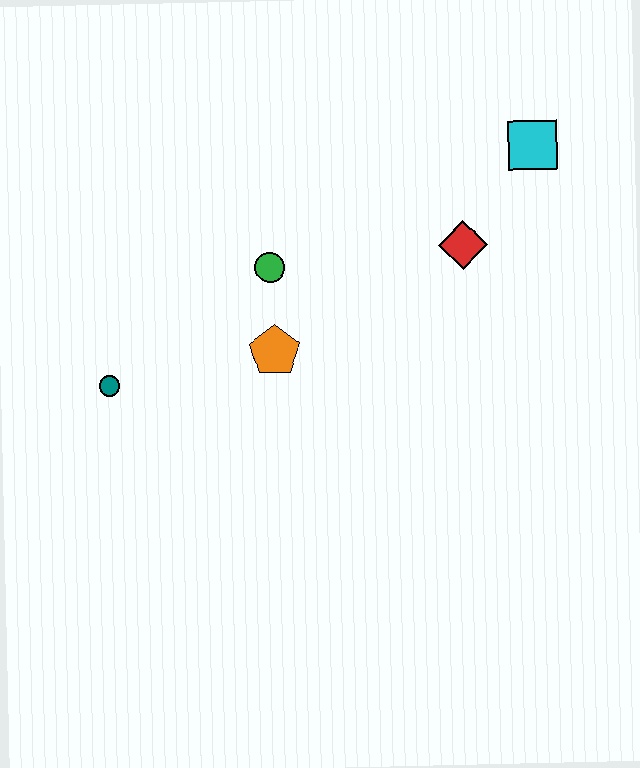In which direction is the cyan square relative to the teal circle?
The cyan square is to the right of the teal circle.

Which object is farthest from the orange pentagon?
The cyan square is farthest from the orange pentagon.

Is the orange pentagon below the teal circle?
No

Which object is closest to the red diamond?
The cyan square is closest to the red diamond.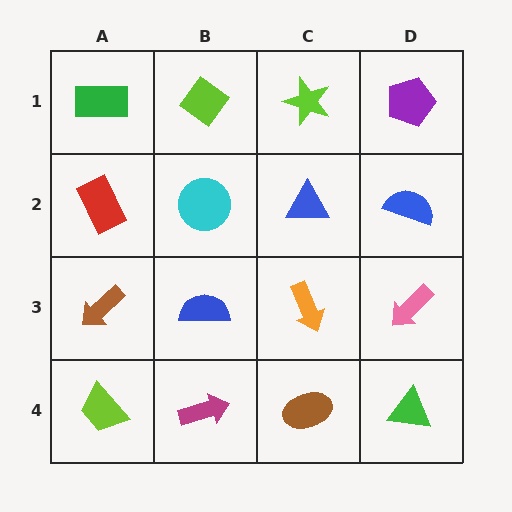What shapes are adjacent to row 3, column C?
A blue triangle (row 2, column C), a brown ellipse (row 4, column C), a blue semicircle (row 3, column B), a pink arrow (row 3, column D).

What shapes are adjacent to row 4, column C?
An orange arrow (row 3, column C), a magenta arrow (row 4, column B), a green triangle (row 4, column D).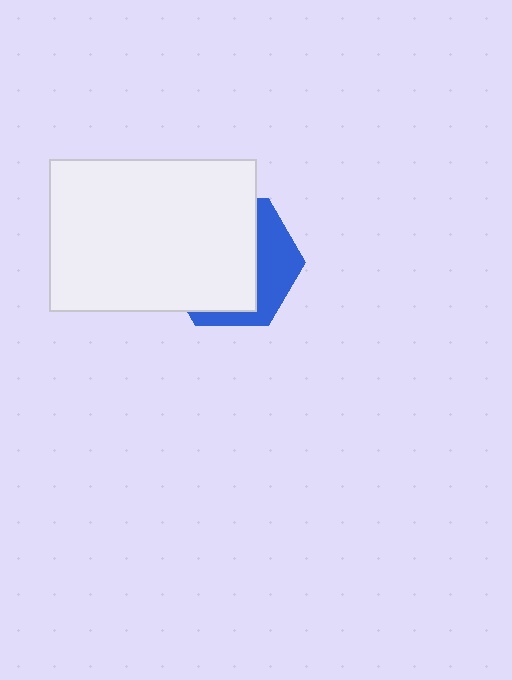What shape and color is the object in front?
The object in front is a white rectangle.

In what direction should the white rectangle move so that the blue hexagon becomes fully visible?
The white rectangle should move toward the upper-left. That is the shortest direction to clear the overlap and leave the blue hexagon fully visible.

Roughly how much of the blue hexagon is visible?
A small part of it is visible (roughly 34%).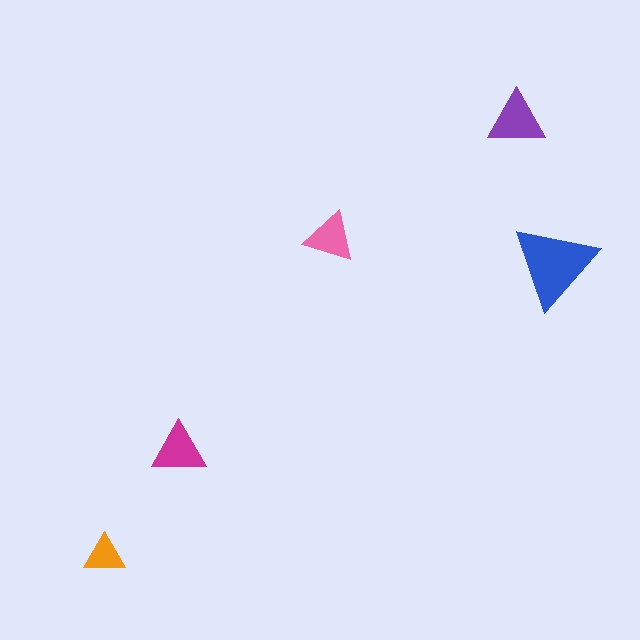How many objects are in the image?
There are 5 objects in the image.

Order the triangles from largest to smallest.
the blue one, the purple one, the magenta one, the pink one, the orange one.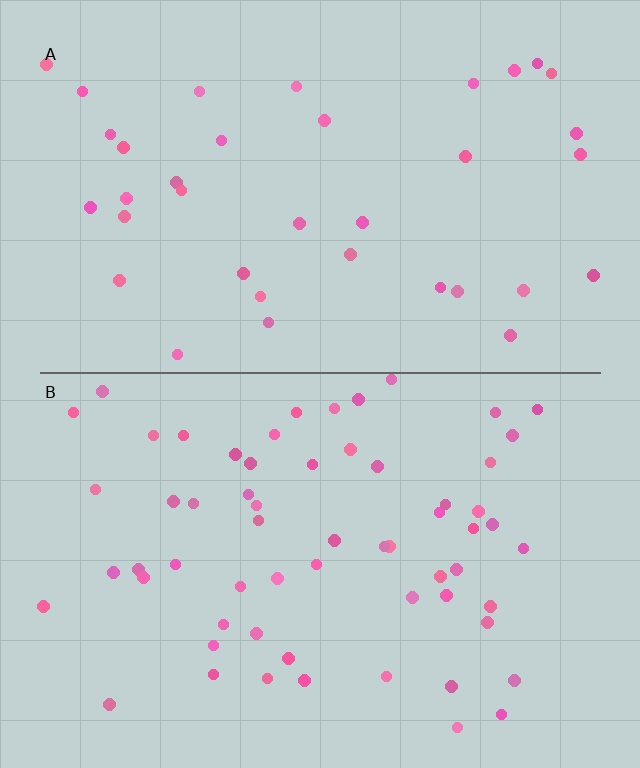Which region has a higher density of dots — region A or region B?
B (the bottom).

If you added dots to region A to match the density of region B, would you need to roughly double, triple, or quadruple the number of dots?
Approximately double.